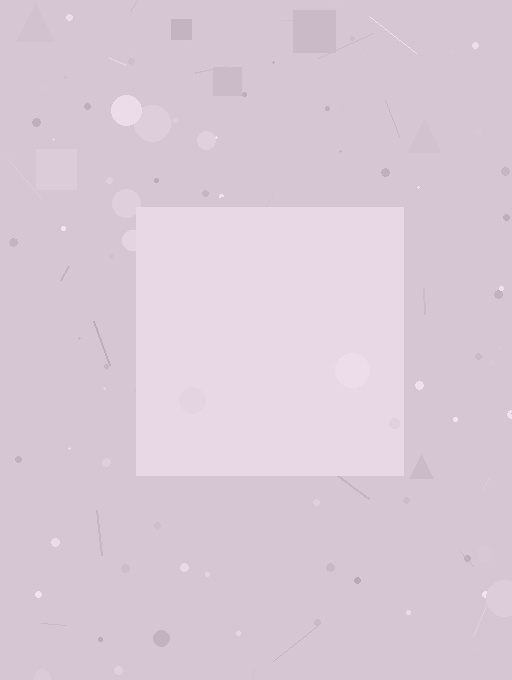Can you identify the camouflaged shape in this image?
The camouflaged shape is a square.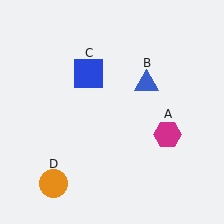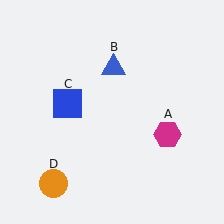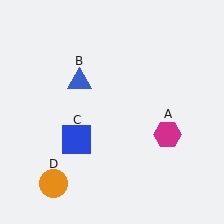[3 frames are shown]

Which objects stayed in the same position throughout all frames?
Magenta hexagon (object A) and orange circle (object D) remained stationary.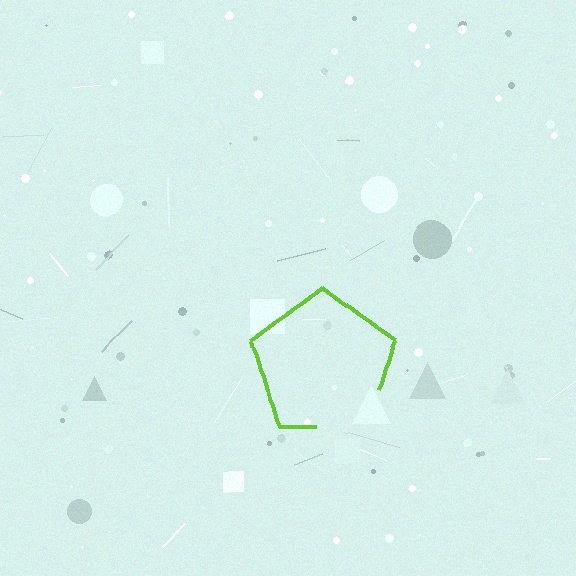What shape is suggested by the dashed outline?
The dashed outline suggests a pentagon.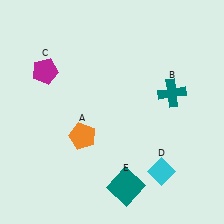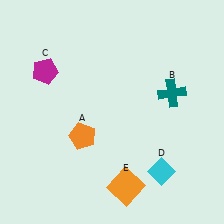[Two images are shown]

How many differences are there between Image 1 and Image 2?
There is 1 difference between the two images.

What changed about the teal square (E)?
In Image 1, E is teal. In Image 2, it changed to orange.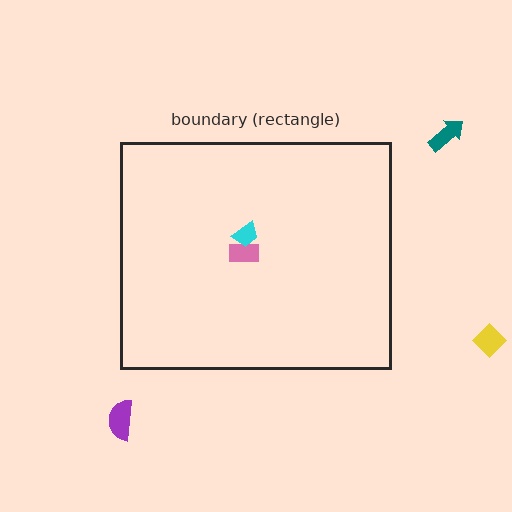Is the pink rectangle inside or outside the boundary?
Inside.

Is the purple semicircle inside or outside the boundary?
Outside.